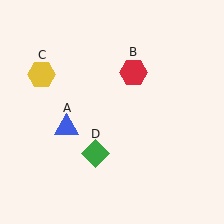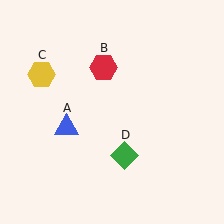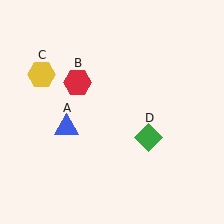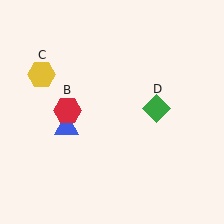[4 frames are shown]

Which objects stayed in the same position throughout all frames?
Blue triangle (object A) and yellow hexagon (object C) remained stationary.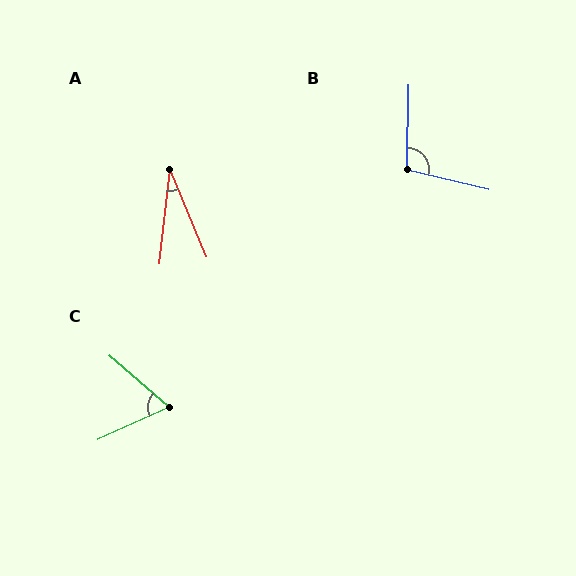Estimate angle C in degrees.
Approximately 66 degrees.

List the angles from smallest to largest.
A (29°), C (66°), B (103°).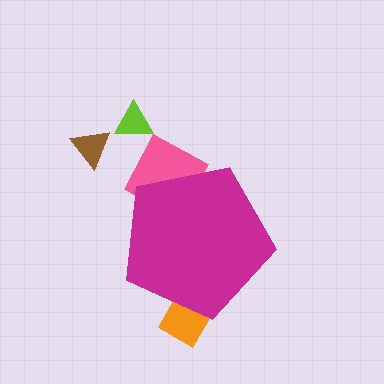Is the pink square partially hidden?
Yes, the pink square is partially hidden behind the magenta pentagon.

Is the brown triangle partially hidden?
No, the brown triangle is fully visible.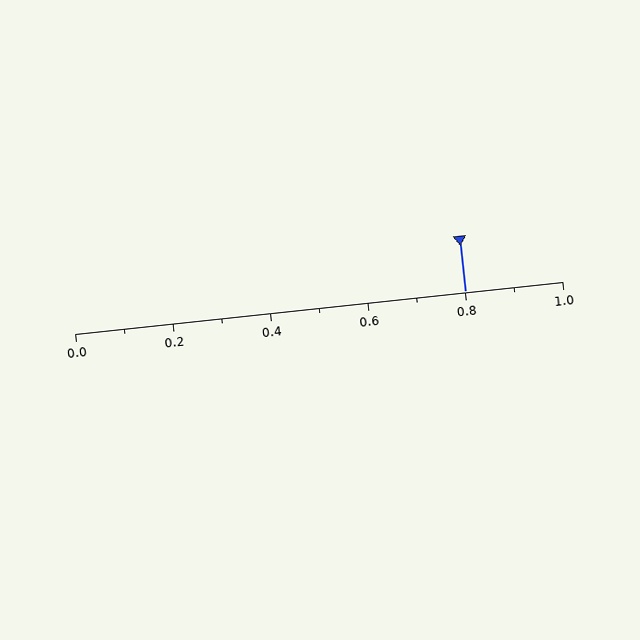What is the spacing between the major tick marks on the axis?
The major ticks are spaced 0.2 apart.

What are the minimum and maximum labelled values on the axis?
The axis runs from 0.0 to 1.0.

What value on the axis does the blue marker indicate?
The marker indicates approximately 0.8.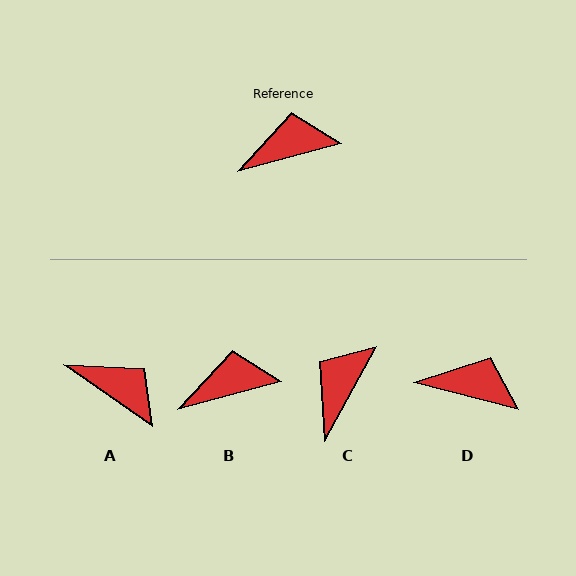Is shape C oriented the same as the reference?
No, it is off by about 46 degrees.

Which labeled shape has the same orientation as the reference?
B.